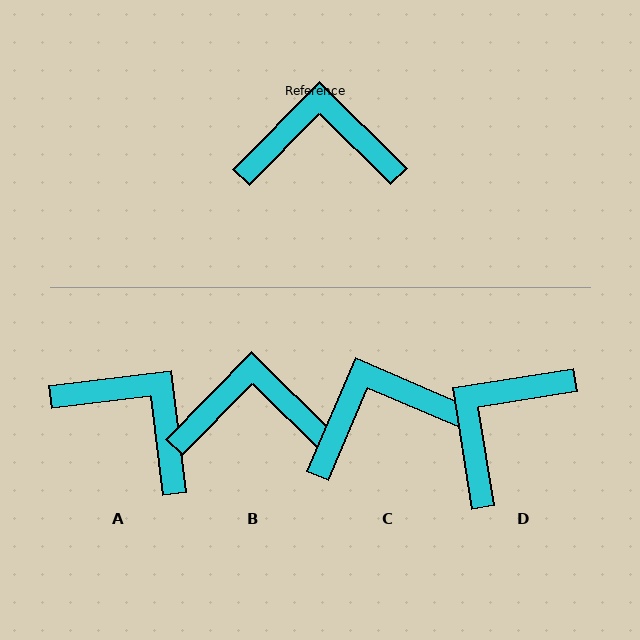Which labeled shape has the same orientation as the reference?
B.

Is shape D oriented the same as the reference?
No, it is off by about 53 degrees.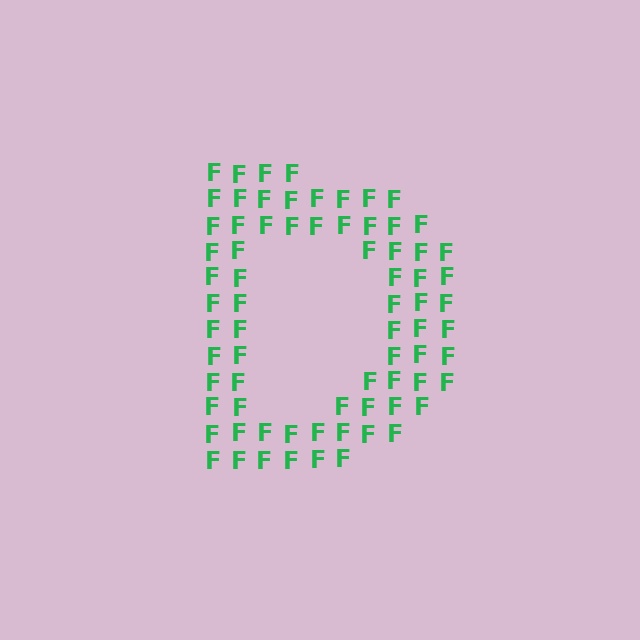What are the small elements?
The small elements are letter F's.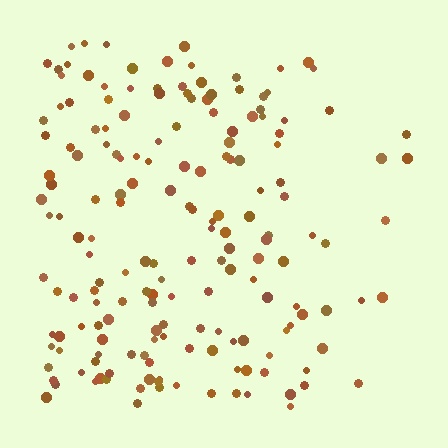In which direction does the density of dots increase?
From right to left, with the left side densest.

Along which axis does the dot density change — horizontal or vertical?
Horizontal.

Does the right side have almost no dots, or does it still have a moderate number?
Still a moderate number, just noticeably fewer than the left.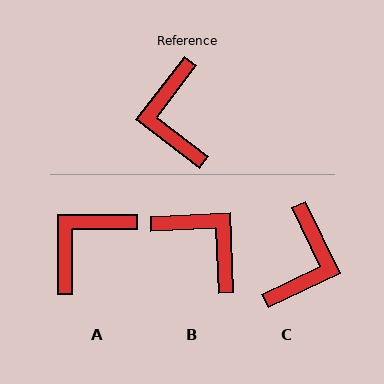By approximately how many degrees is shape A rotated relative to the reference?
Approximately 52 degrees clockwise.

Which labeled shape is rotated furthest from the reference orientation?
C, about 153 degrees away.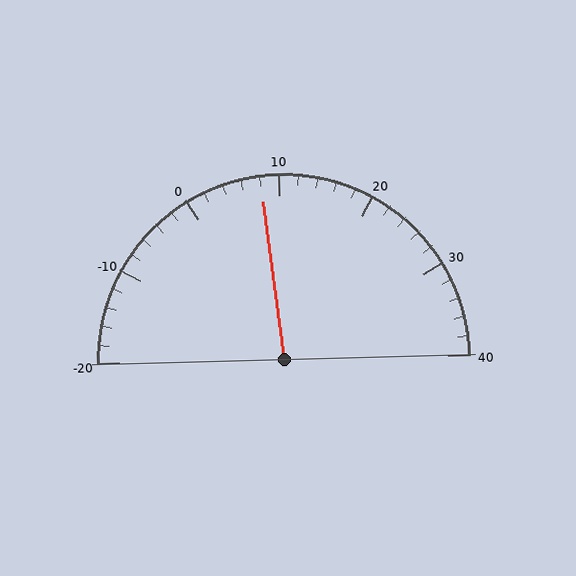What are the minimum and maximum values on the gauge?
The gauge ranges from -20 to 40.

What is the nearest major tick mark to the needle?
The nearest major tick mark is 10.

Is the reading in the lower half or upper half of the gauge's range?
The reading is in the lower half of the range (-20 to 40).